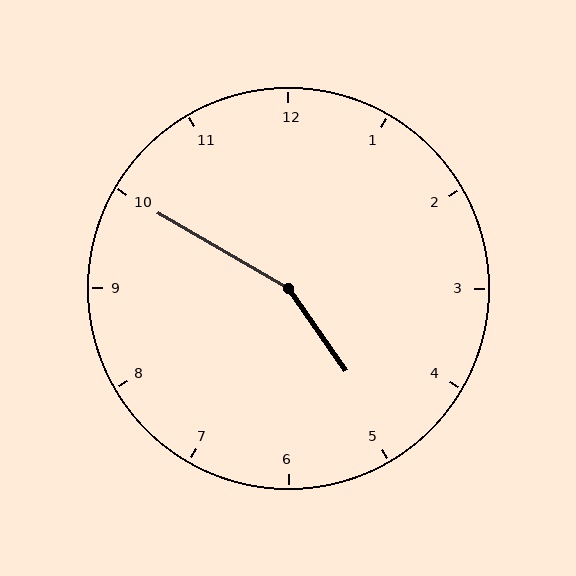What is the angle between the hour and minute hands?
Approximately 155 degrees.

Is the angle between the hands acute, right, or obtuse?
It is obtuse.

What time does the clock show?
4:50.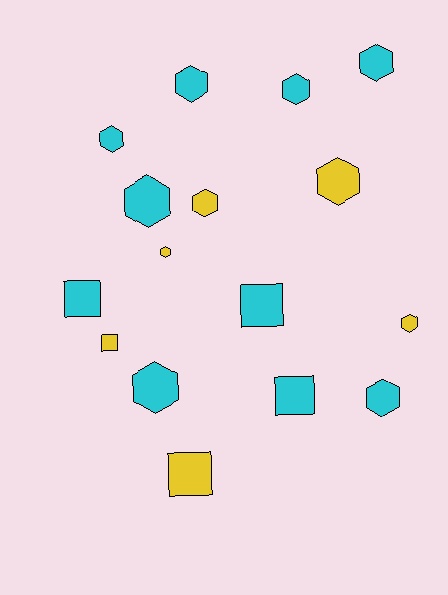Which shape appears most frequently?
Hexagon, with 11 objects.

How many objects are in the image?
There are 16 objects.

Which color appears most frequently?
Cyan, with 10 objects.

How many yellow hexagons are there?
There are 4 yellow hexagons.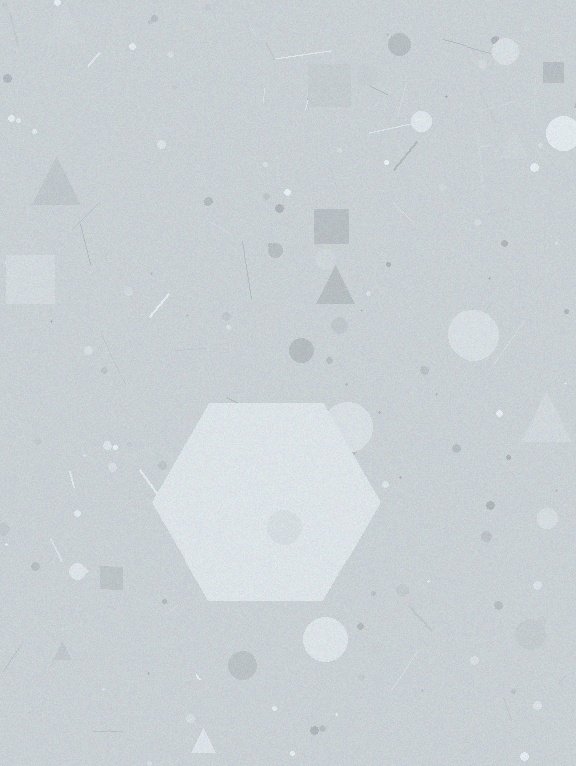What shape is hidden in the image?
A hexagon is hidden in the image.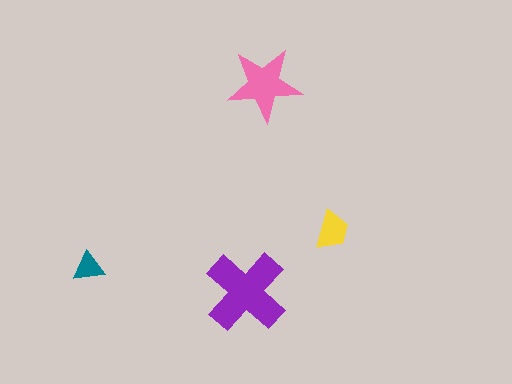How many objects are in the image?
There are 4 objects in the image.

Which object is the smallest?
The teal triangle.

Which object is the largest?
The purple cross.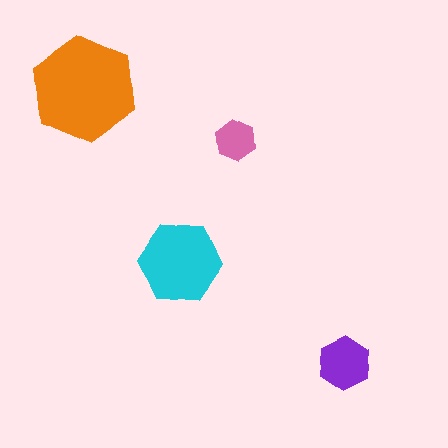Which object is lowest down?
The purple hexagon is bottommost.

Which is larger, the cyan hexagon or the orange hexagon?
The orange one.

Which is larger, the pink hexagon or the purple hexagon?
The purple one.